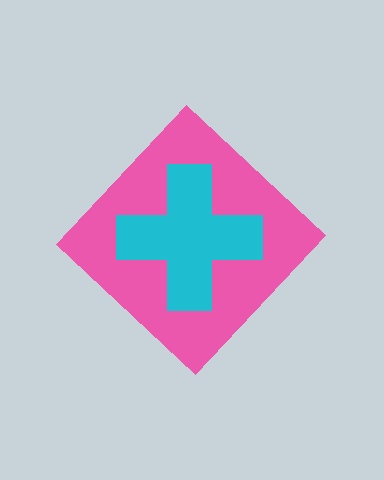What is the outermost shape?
The pink diamond.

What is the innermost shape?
The cyan cross.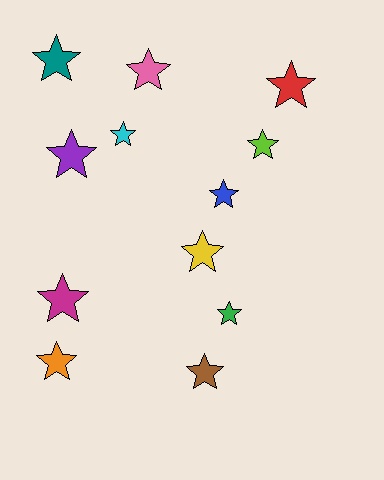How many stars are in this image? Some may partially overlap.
There are 12 stars.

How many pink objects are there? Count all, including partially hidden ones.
There is 1 pink object.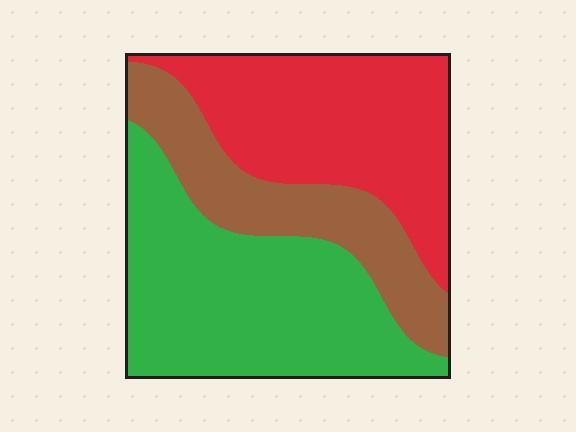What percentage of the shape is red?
Red covers 35% of the shape.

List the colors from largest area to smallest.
From largest to smallest: green, red, brown.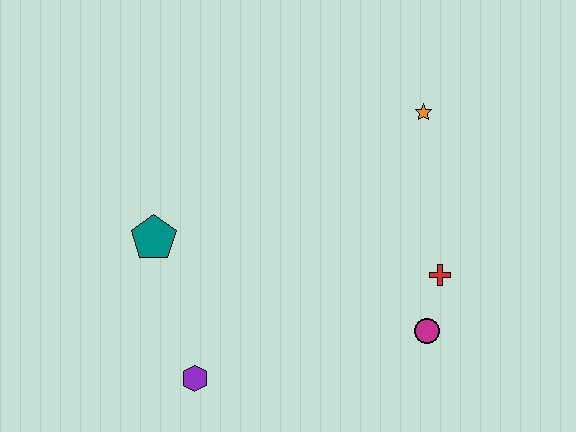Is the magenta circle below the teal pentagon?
Yes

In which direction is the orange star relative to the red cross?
The orange star is above the red cross.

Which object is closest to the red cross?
The magenta circle is closest to the red cross.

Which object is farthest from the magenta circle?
The teal pentagon is farthest from the magenta circle.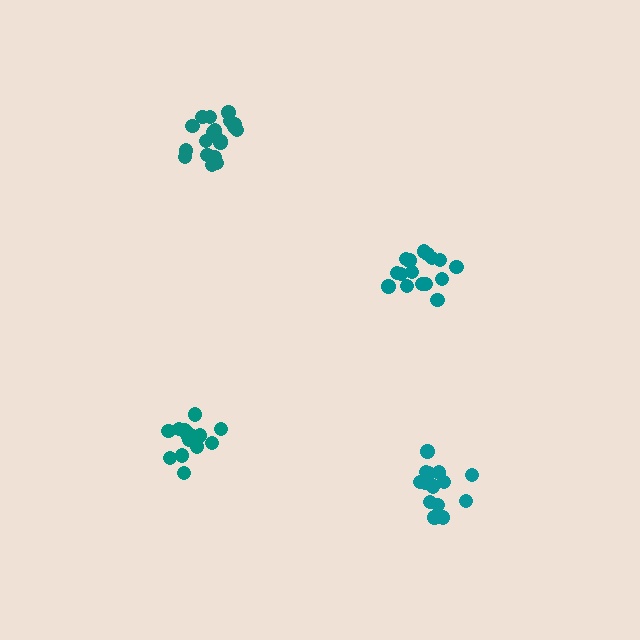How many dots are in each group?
Group 1: 15 dots, Group 2: 20 dots, Group 3: 16 dots, Group 4: 16 dots (67 total).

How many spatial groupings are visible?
There are 4 spatial groupings.